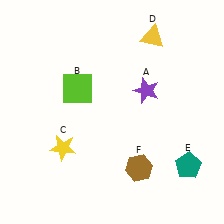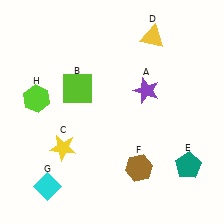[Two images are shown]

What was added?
A cyan diamond (G), a lime hexagon (H) were added in Image 2.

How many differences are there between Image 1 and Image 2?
There are 2 differences between the two images.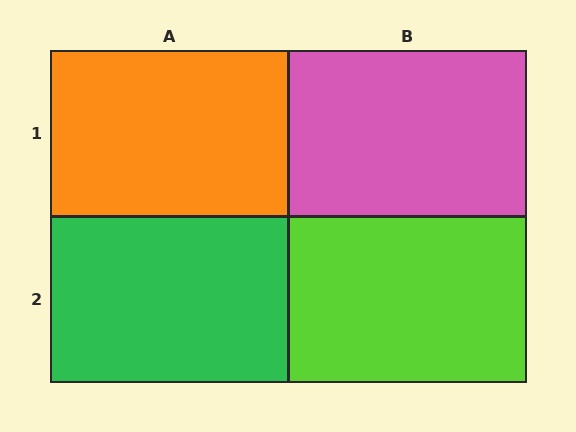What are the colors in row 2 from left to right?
Green, lime.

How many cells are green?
1 cell is green.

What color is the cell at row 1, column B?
Pink.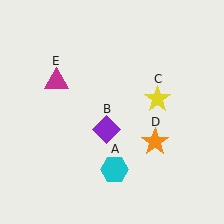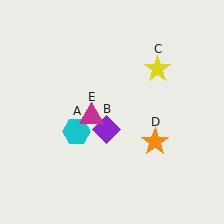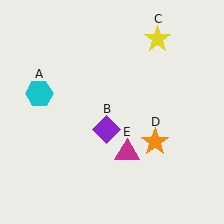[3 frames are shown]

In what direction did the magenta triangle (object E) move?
The magenta triangle (object E) moved down and to the right.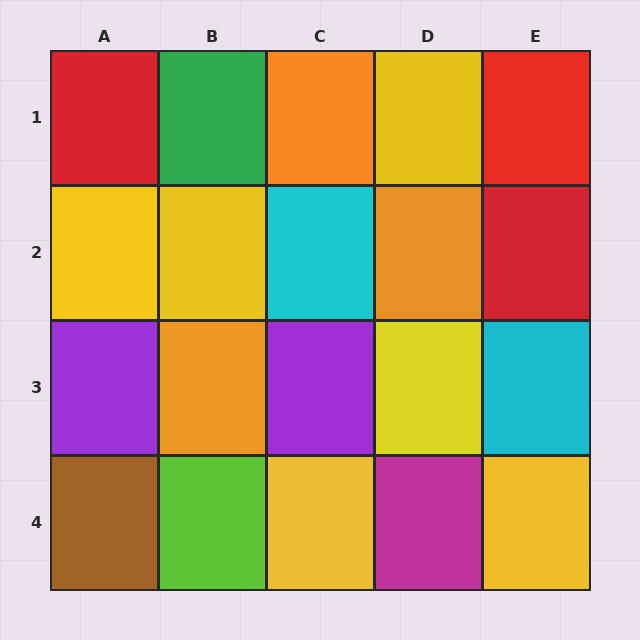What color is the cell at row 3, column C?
Purple.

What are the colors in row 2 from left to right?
Yellow, yellow, cyan, orange, red.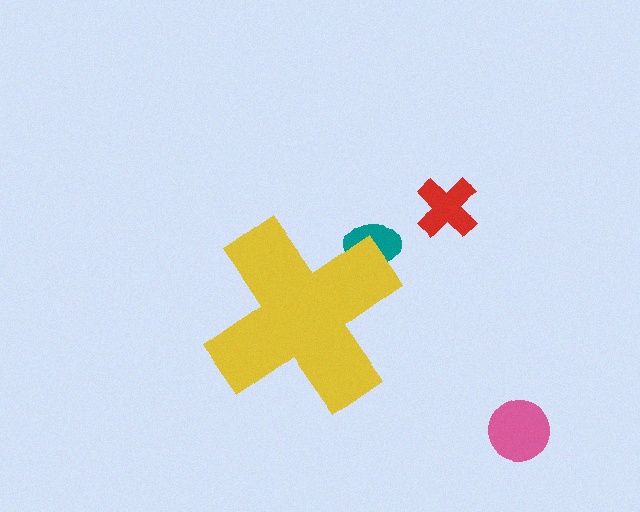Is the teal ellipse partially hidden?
Yes, the teal ellipse is partially hidden behind the yellow cross.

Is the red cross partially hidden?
No, the red cross is fully visible.